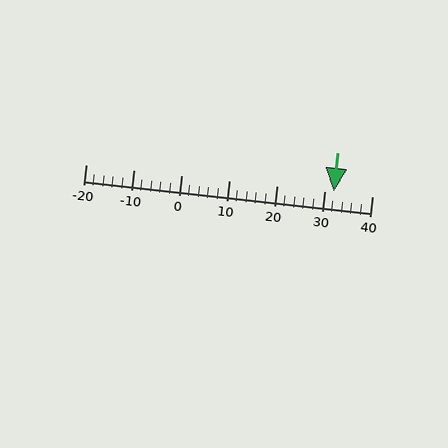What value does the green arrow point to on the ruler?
The green arrow points to approximately 32.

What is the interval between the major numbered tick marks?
The major tick marks are spaced 10 units apart.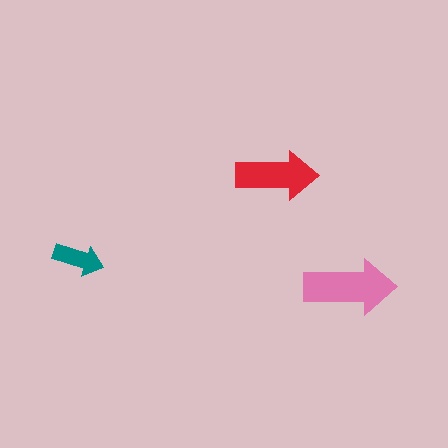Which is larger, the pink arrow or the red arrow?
The pink one.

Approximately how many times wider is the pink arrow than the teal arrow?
About 2 times wider.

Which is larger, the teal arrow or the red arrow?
The red one.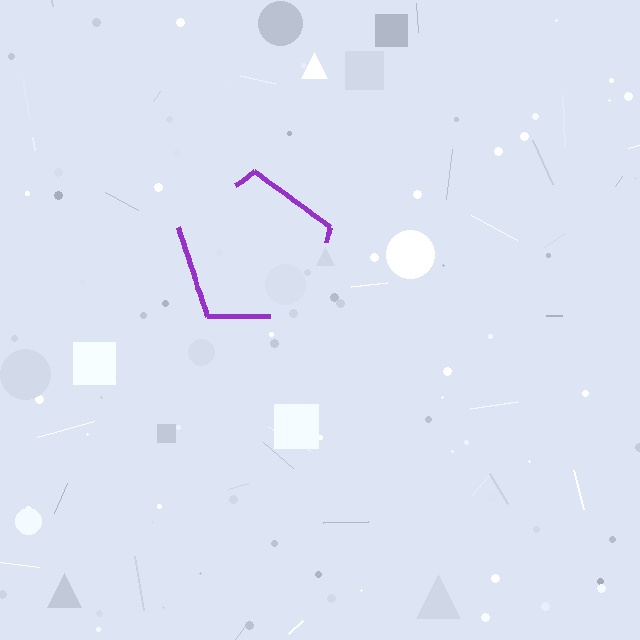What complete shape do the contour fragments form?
The contour fragments form a pentagon.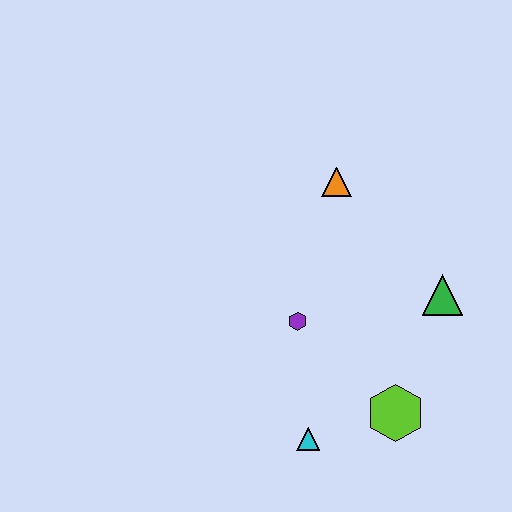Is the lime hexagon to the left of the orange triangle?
No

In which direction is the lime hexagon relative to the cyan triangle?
The lime hexagon is to the right of the cyan triangle.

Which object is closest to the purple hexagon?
The cyan triangle is closest to the purple hexagon.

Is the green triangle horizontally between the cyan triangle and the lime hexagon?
No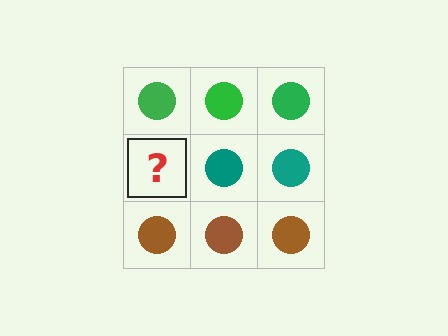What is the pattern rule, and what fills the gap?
The rule is that each row has a consistent color. The gap should be filled with a teal circle.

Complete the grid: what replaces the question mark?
The question mark should be replaced with a teal circle.